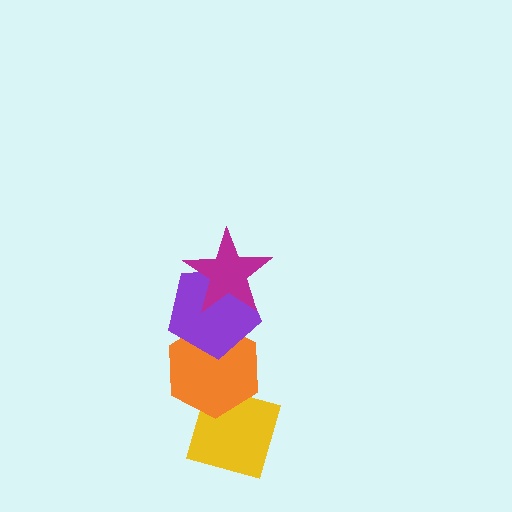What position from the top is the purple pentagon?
The purple pentagon is 2nd from the top.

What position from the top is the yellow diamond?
The yellow diamond is 4th from the top.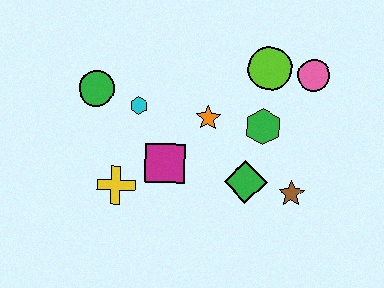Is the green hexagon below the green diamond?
No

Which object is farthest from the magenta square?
The pink circle is farthest from the magenta square.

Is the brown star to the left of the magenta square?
No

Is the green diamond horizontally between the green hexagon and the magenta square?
Yes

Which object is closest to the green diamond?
The brown star is closest to the green diamond.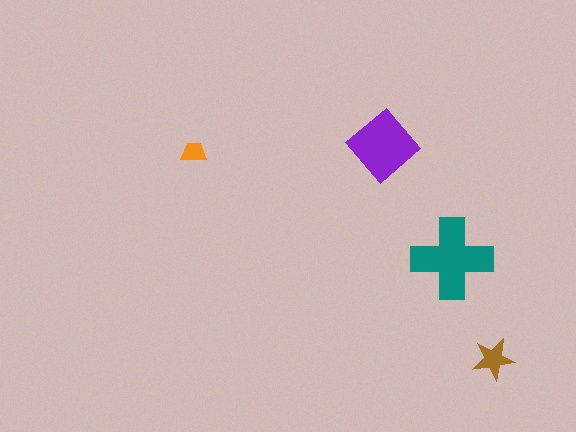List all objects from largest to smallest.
The teal cross, the purple diamond, the brown star, the orange trapezoid.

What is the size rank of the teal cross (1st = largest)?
1st.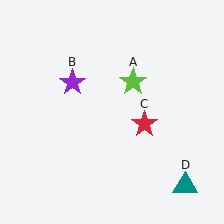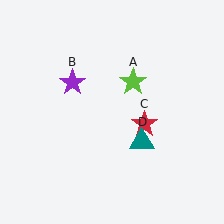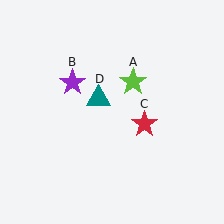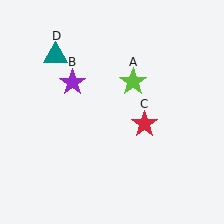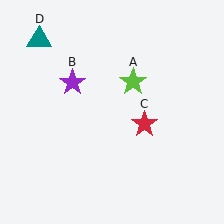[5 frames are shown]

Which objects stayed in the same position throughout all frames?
Lime star (object A) and purple star (object B) and red star (object C) remained stationary.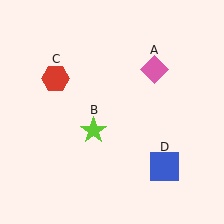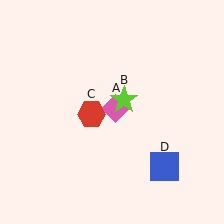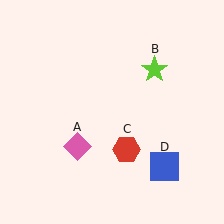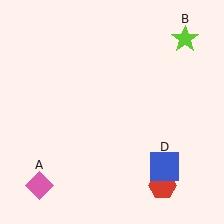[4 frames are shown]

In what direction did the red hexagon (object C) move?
The red hexagon (object C) moved down and to the right.